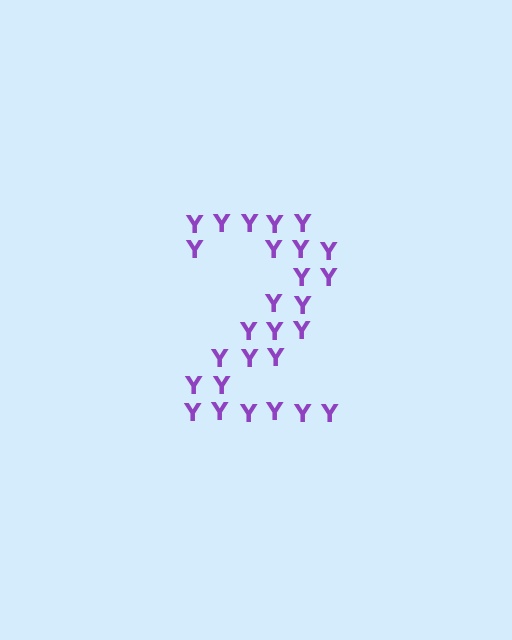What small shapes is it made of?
It is made of small letter Y's.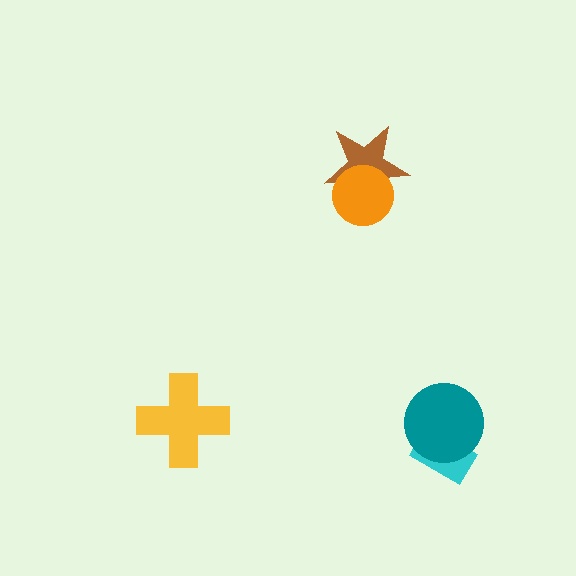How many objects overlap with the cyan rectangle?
1 object overlaps with the cyan rectangle.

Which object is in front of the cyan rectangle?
The teal circle is in front of the cyan rectangle.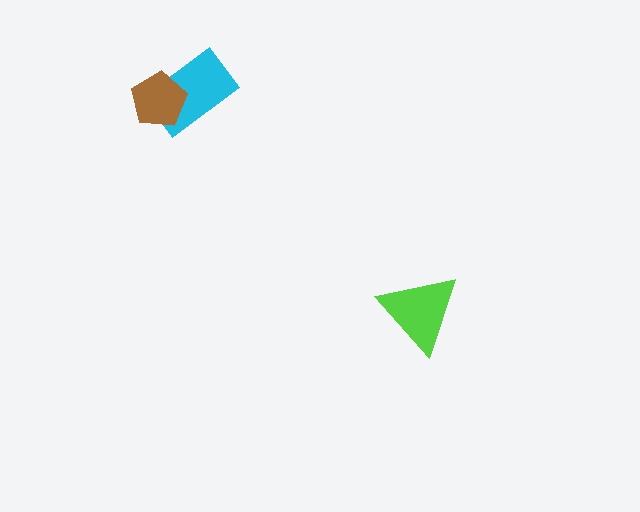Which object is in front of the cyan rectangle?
The brown pentagon is in front of the cyan rectangle.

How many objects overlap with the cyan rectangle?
1 object overlaps with the cyan rectangle.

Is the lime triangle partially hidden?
No, no other shape covers it.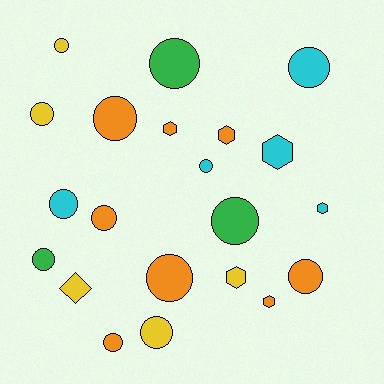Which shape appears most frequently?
Circle, with 14 objects.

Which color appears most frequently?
Orange, with 8 objects.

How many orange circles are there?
There are 5 orange circles.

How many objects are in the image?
There are 21 objects.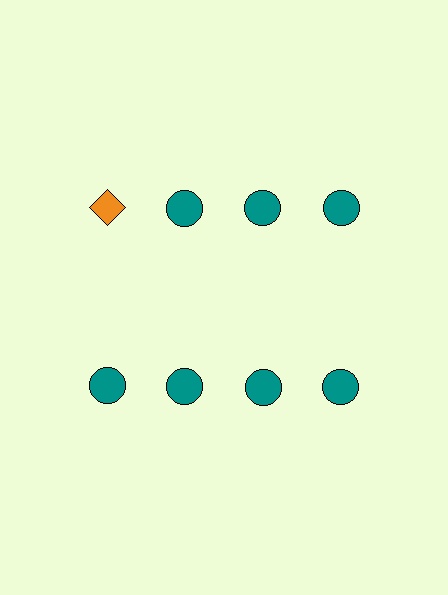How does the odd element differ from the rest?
It differs in both color (orange instead of teal) and shape (diamond instead of circle).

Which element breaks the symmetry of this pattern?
The orange diamond in the top row, leftmost column breaks the symmetry. All other shapes are teal circles.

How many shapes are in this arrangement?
There are 8 shapes arranged in a grid pattern.